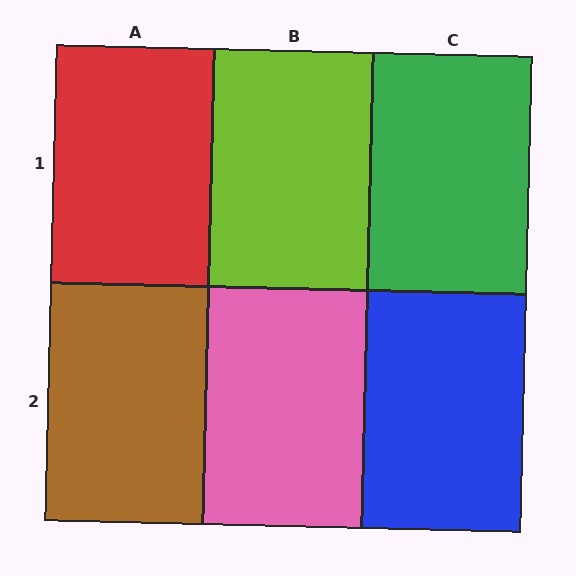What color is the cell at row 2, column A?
Brown.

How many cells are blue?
1 cell is blue.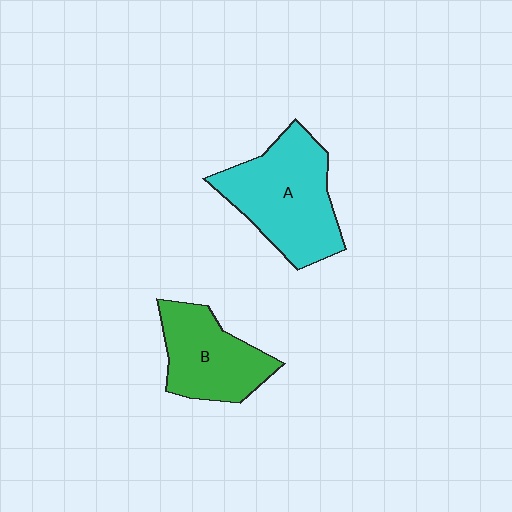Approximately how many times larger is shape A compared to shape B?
Approximately 1.4 times.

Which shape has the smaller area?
Shape B (green).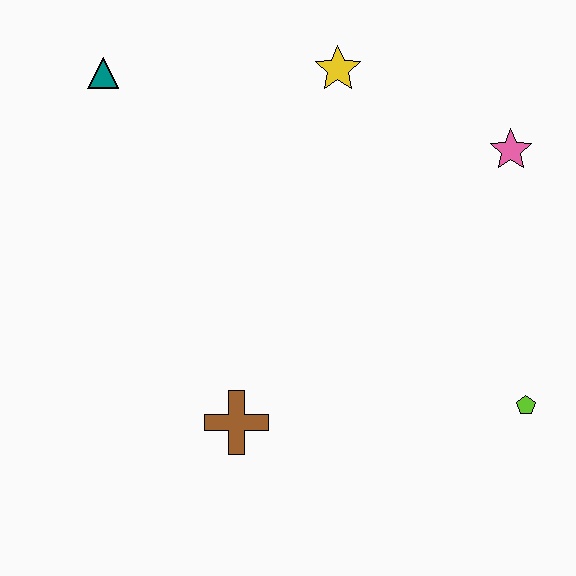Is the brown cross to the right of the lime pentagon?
No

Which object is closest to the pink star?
The yellow star is closest to the pink star.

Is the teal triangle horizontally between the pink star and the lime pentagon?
No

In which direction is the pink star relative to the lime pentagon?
The pink star is above the lime pentagon.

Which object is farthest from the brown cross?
The pink star is farthest from the brown cross.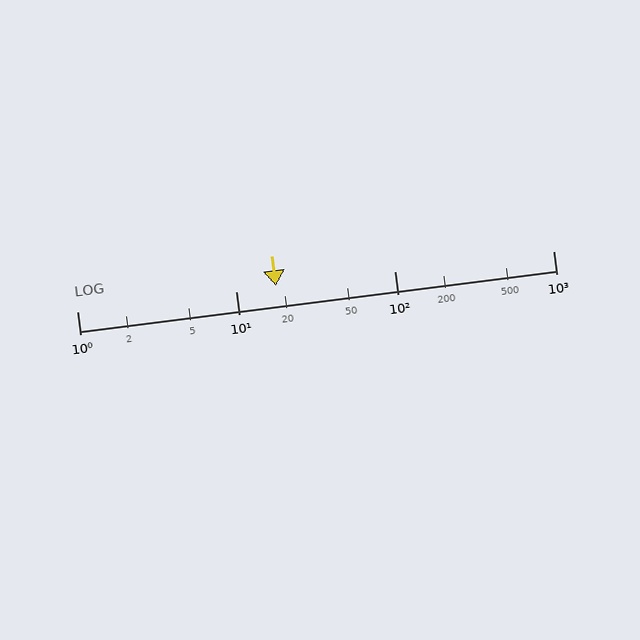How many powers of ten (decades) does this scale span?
The scale spans 3 decades, from 1 to 1000.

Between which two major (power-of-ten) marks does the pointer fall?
The pointer is between 10 and 100.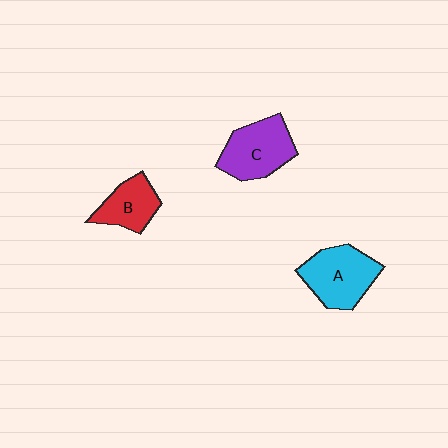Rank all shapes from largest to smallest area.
From largest to smallest: A (cyan), C (purple), B (red).